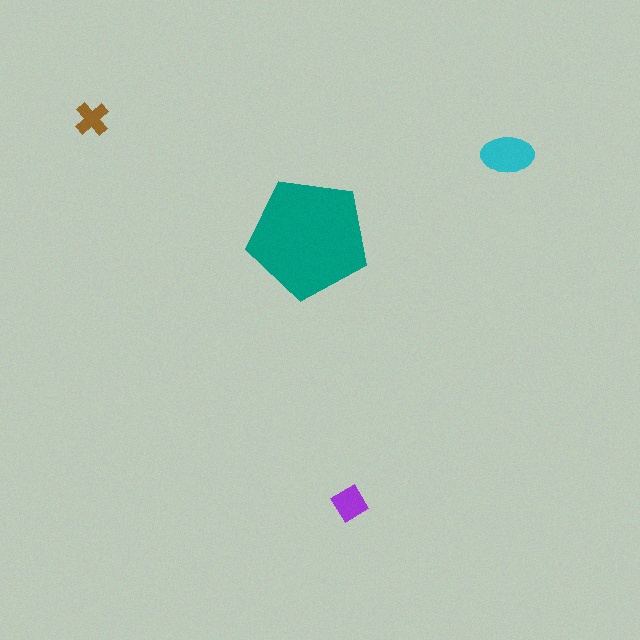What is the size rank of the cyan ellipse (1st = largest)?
2nd.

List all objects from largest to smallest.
The teal pentagon, the cyan ellipse, the purple diamond, the brown cross.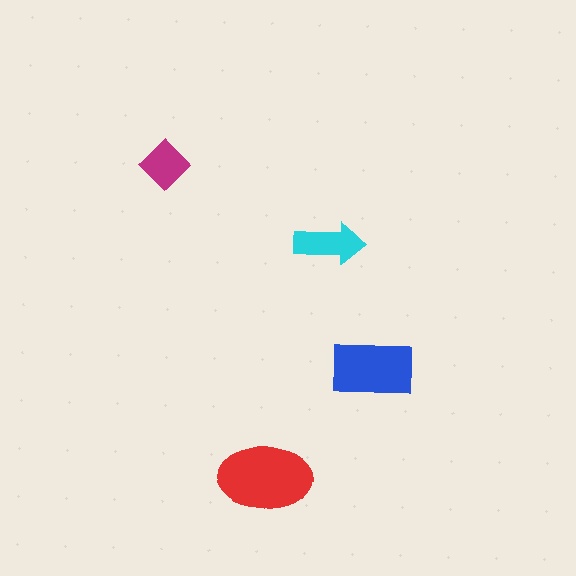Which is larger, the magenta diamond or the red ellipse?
The red ellipse.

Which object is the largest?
The red ellipse.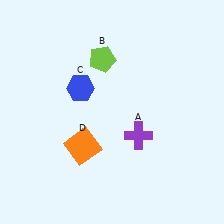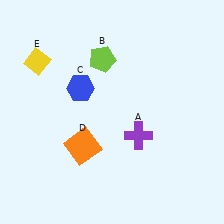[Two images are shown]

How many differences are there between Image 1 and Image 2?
There is 1 difference between the two images.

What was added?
A yellow diamond (E) was added in Image 2.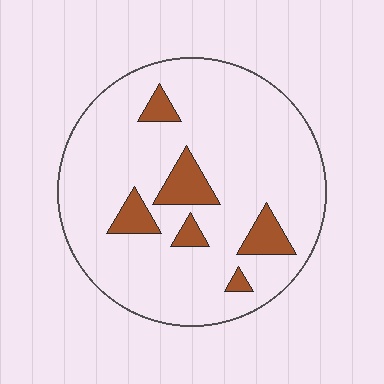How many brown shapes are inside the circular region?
6.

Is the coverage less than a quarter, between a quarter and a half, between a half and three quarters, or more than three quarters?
Less than a quarter.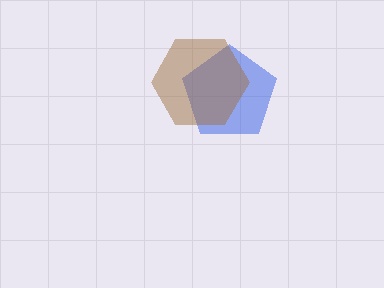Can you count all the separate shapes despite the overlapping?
Yes, there are 2 separate shapes.